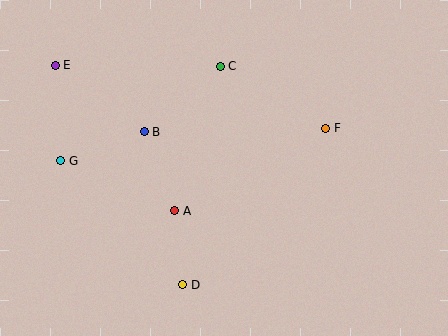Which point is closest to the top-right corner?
Point F is closest to the top-right corner.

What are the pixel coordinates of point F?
Point F is at (326, 128).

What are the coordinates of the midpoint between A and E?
The midpoint between A and E is at (115, 138).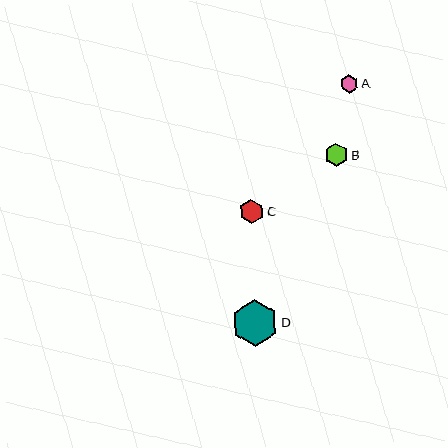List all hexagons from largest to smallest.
From largest to smallest: D, C, B, A.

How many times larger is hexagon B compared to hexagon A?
Hexagon B is approximately 1.2 times the size of hexagon A.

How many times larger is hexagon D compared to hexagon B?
Hexagon D is approximately 2.0 times the size of hexagon B.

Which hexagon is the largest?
Hexagon D is the largest with a size of approximately 46 pixels.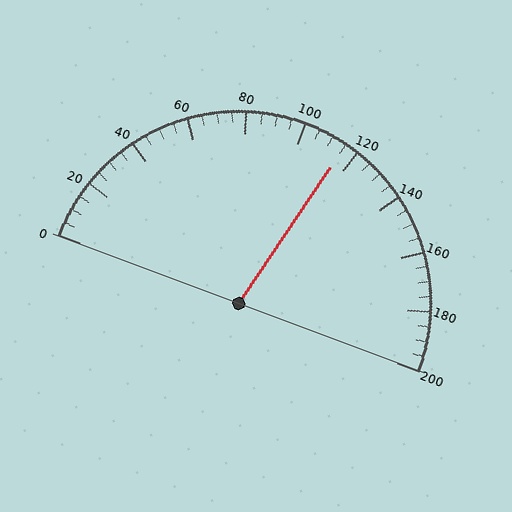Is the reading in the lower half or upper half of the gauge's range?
The reading is in the upper half of the range (0 to 200).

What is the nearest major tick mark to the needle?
The nearest major tick mark is 120.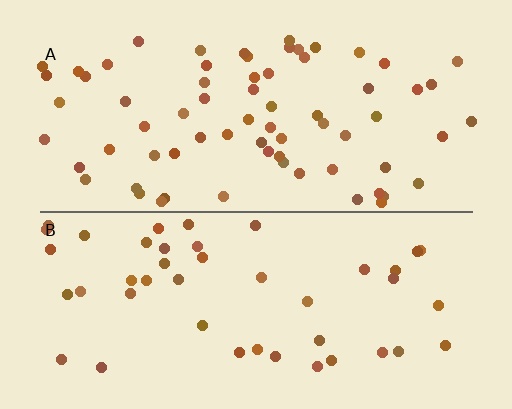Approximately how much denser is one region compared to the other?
Approximately 1.6× — region A over region B.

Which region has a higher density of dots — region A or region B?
A (the top).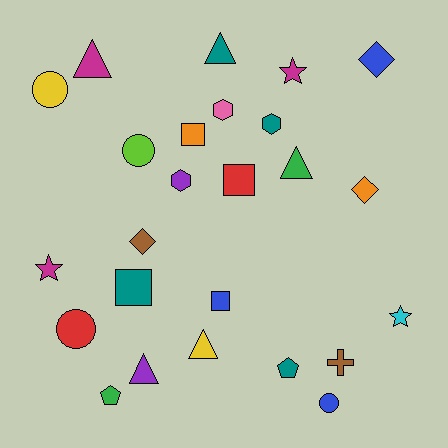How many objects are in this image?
There are 25 objects.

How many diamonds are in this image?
There are 3 diamonds.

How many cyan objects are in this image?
There is 1 cyan object.